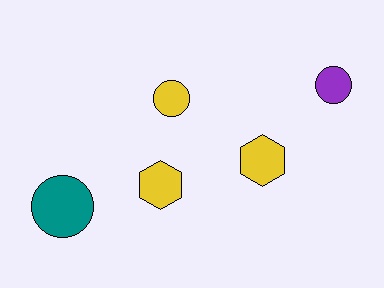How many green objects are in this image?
There are no green objects.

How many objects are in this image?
There are 5 objects.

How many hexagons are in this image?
There are 2 hexagons.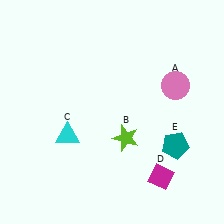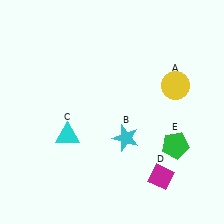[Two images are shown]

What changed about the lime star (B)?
In Image 1, B is lime. In Image 2, it changed to cyan.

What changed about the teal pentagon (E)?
In Image 1, E is teal. In Image 2, it changed to green.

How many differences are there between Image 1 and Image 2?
There are 3 differences between the two images.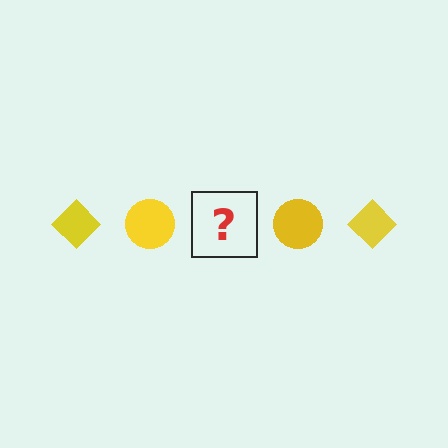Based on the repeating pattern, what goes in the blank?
The blank should be a yellow diamond.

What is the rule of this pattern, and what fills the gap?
The rule is that the pattern cycles through diamond, circle shapes in yellow. The gap should be filled with a yellow diamond.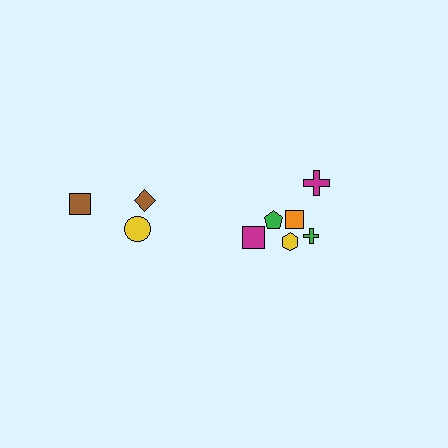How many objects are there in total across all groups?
There are 9 objects.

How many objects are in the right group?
There are 6 objects.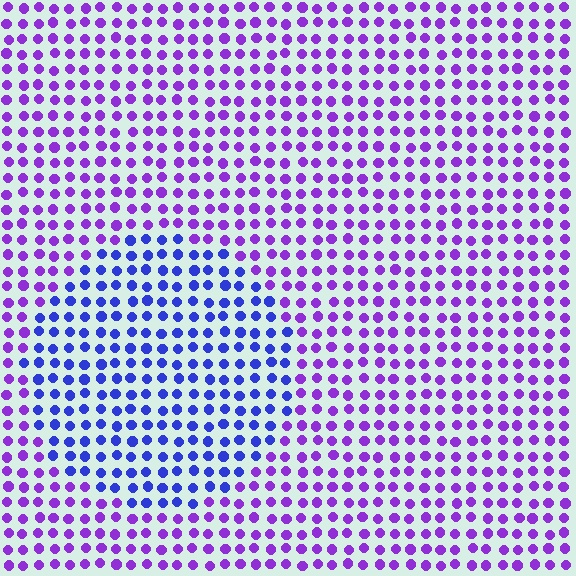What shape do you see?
I see a circle.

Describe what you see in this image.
The image is filled with small purple elements in a uniform arrangement. A circle-shaped region is visible where the elements are tinted to a slightly different hue, forming a subtle color boundary.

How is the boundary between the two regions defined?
The boundary is defined purely by a slight shift in hue (about 40 degrees). Spacing, size, and orientation are identical on both sides.